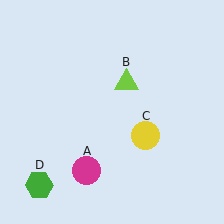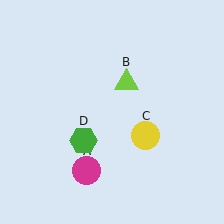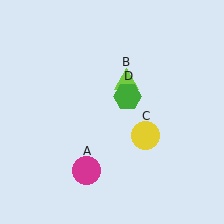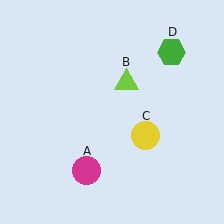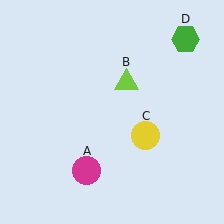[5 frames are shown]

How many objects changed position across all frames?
1 object changed position: green hexagon (object D).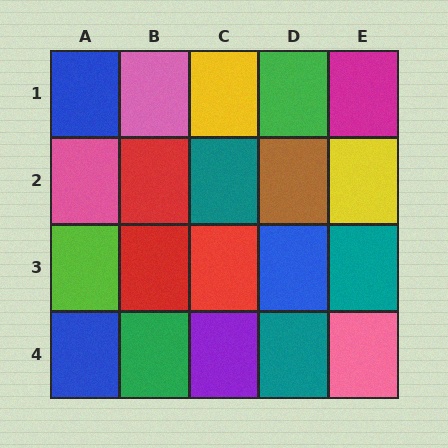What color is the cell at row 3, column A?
Lime.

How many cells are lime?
1 cell is lime.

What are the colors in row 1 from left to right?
Blue, pink, yellow, green, magenta.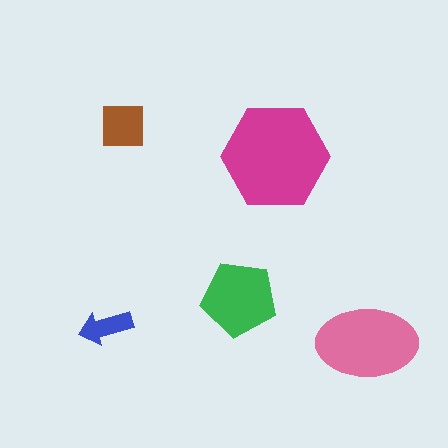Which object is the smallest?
The blue arrow.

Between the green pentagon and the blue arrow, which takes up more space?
The green pentagon.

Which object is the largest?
The magenta hexagon.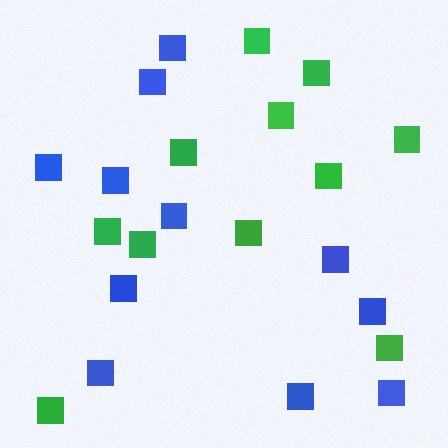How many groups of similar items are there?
There are 2 groups: one group of blue squares (11) and one group of green squares (11).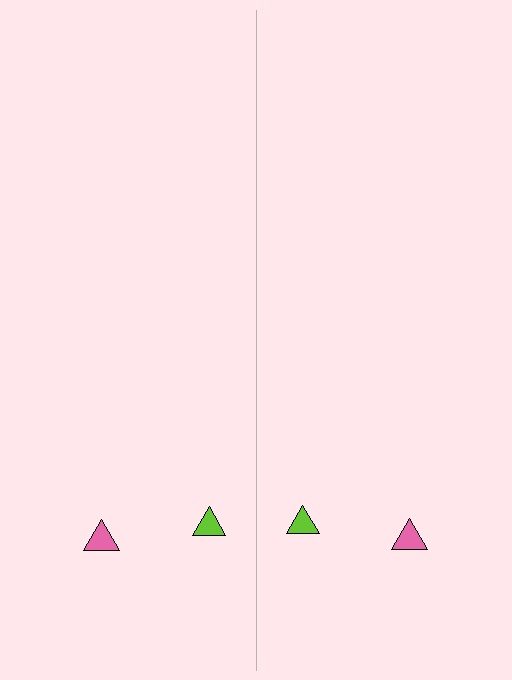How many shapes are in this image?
There are 4 shapes in this image.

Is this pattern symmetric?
Yes, this pattern has bilateral (reflection) symmetry.